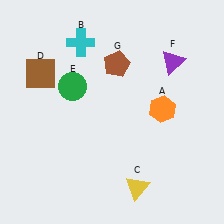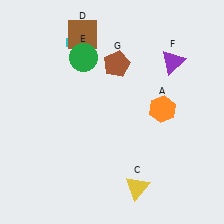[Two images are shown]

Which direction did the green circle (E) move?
The green circle (E) moved up.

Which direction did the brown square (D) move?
The brown square (D) moved right.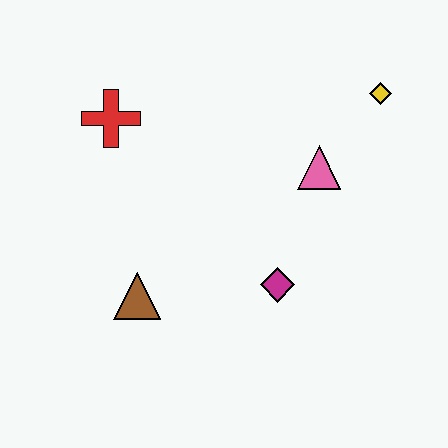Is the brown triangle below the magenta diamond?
Yes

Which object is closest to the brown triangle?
The magenta diamond is closest to the brown triangle.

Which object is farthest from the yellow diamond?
The brown triangle is farthest from the yellow diamond.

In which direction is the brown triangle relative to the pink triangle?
The brown triangle is to the left of the pink triangle.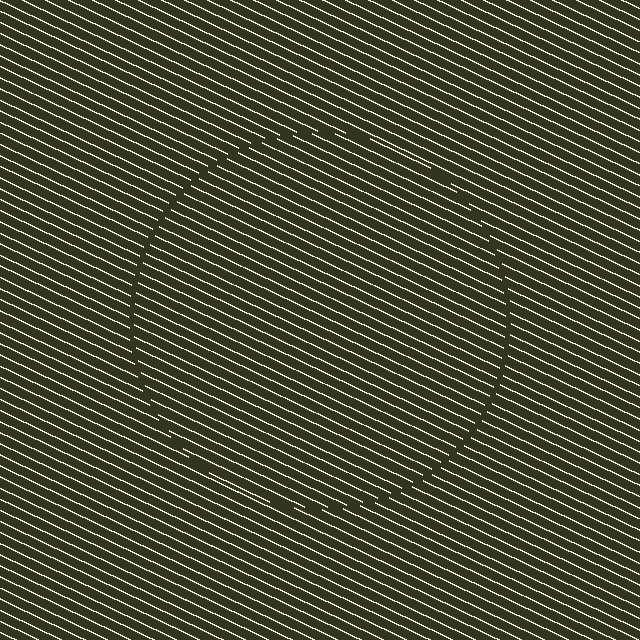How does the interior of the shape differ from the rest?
The interior of the shape contains the same grating, shifted by half a period — the contour is defined by the phase discontinuity where line-ends from the inner and outer gratings abut.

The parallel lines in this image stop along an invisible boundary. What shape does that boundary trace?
An illusory circle. The interior of the shape contains the same grating, shifted by half a period — the contour is defined by the phase discontinuity where line-ends from the inner and outer gratings abut.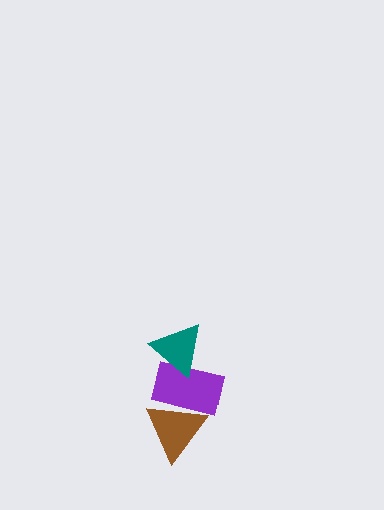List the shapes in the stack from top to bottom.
From top to bottom: the teal triangle, the purple rectangle, the brown triangle.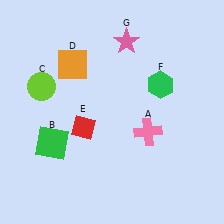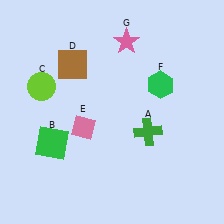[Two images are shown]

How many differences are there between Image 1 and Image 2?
There are 3 differences between the two images.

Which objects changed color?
A changed from pink to green. D changed from orange to brown. E changed from red to pink.